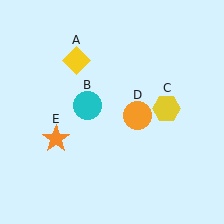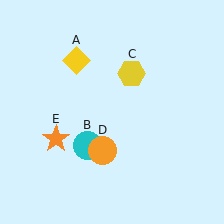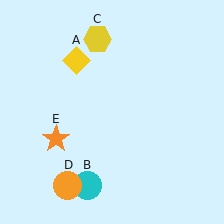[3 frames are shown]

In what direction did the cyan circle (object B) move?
The cyan circle (object B) moved down.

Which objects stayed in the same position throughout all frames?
Yellow diamond (object A) and orange star (object E) remained stationary.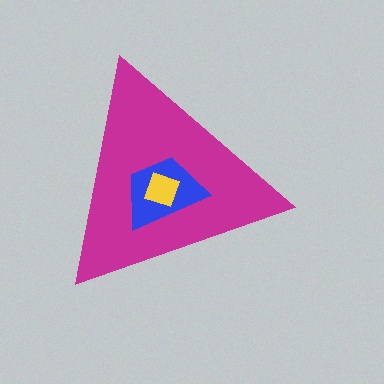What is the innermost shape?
The yellow square.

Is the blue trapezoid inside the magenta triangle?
Yes.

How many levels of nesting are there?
3.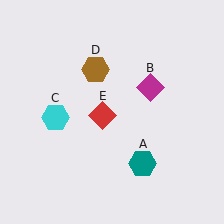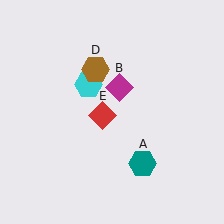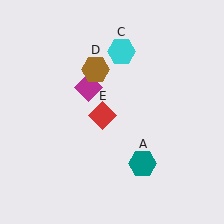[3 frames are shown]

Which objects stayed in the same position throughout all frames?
Teal hexagon (object A) and brown hexagon (object D) and red diamond (object E) remained stationary.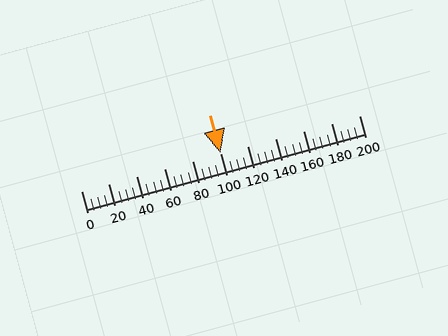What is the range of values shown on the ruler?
The ruler shows values from 0 to 200.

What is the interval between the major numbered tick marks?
The major tick marks are spaced 20 units apart.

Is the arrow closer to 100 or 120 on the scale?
The arrow is closer to 100.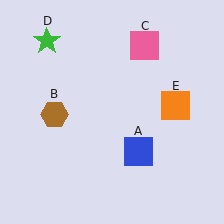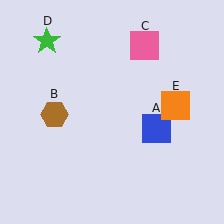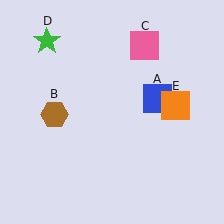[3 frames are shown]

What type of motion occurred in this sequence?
The blue square (object A) rotated counterclockwise around the center of the scene.